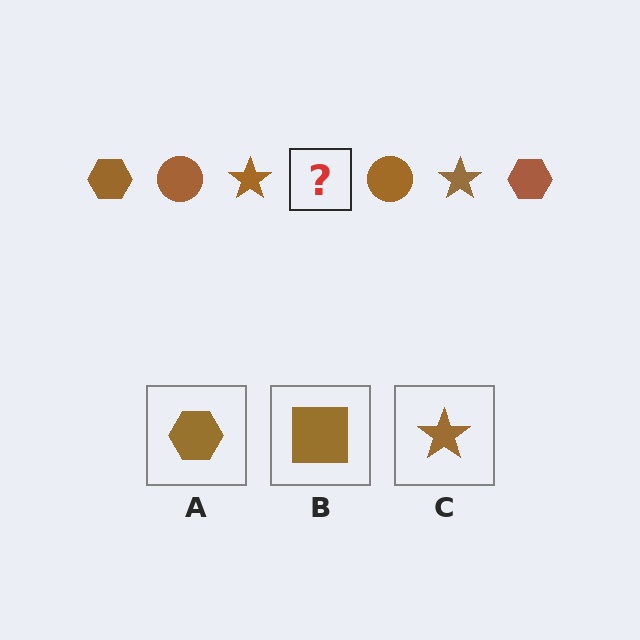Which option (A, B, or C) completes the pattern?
A.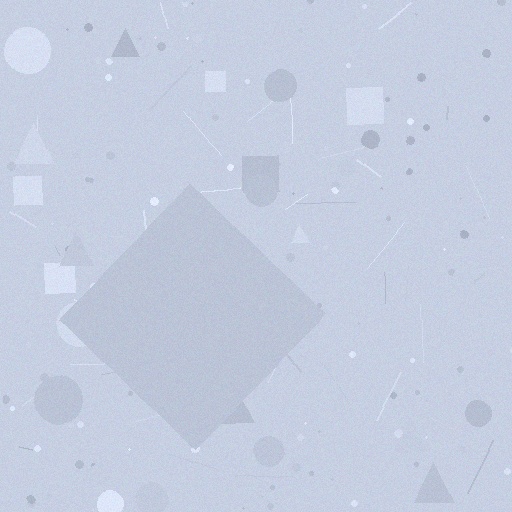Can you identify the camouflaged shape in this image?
The camouflaged shape is a diamond.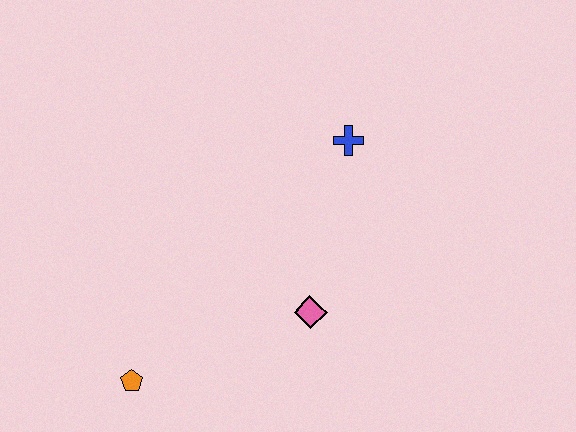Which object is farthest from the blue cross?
The orange pentagon is farthest from the blue cross.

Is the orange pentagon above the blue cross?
No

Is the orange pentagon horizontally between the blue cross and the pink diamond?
No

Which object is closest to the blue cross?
The pink diamond is closest to the blue cross.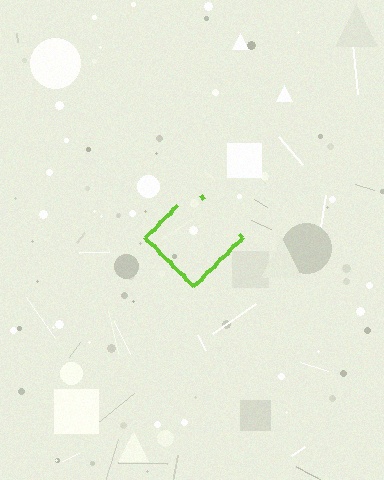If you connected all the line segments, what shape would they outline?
They would outline a diamond.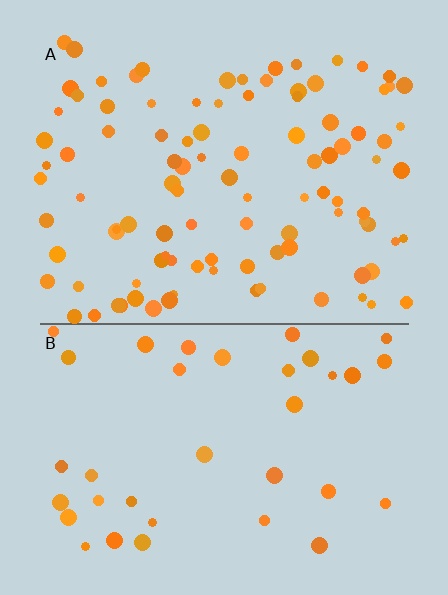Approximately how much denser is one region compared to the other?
Approximately 2.7× — region A over region B.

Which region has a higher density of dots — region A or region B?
A (the top).